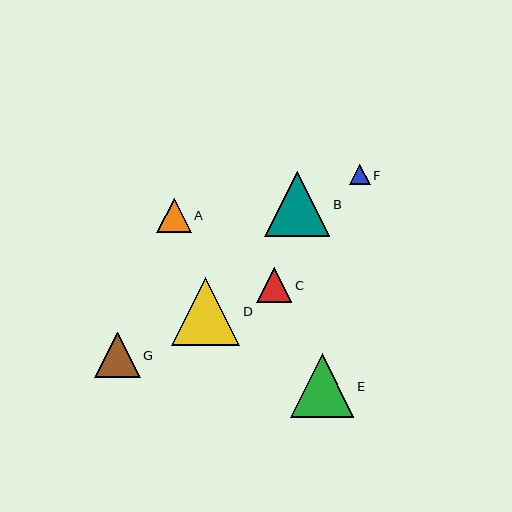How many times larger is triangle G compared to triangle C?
Triangle G is approximately 1.3 times the size of triangle C.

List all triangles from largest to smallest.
From largest to smallest: D, B, E, G, C, A, F.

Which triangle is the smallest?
Triangle F is the smallest with a size of approximately 21 pixels.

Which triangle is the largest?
Triangle D is the largest with a size of approximately 68 pixels.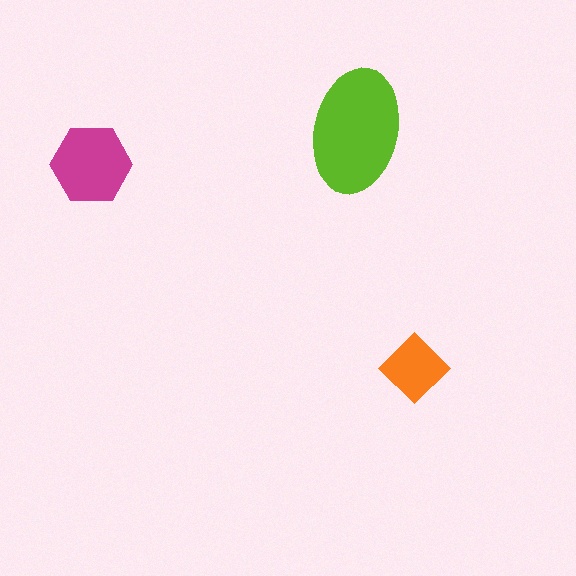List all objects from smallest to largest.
The orange diamond, the magenta hexagon, the lime ellipse.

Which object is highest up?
The lime ellipse is topmost.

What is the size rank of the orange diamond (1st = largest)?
3rd.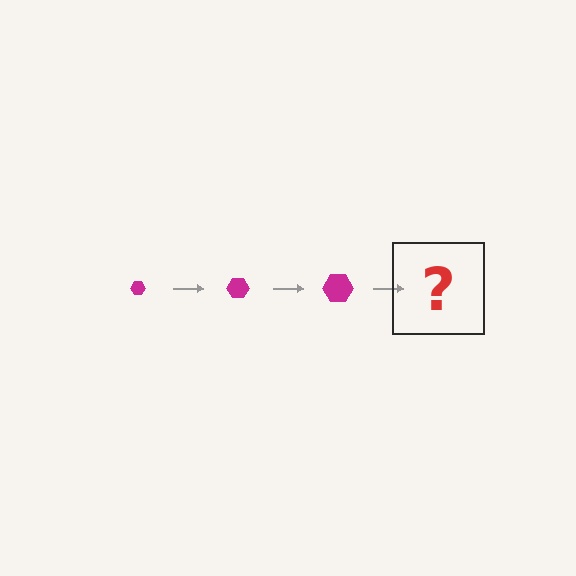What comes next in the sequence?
The next element should be a magenta hexagon, larger than the previous one.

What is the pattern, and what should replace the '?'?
The pattern is that the hexagon gets progressively larger each step. The '?' should be a magenta hexagon, larger than the previous one.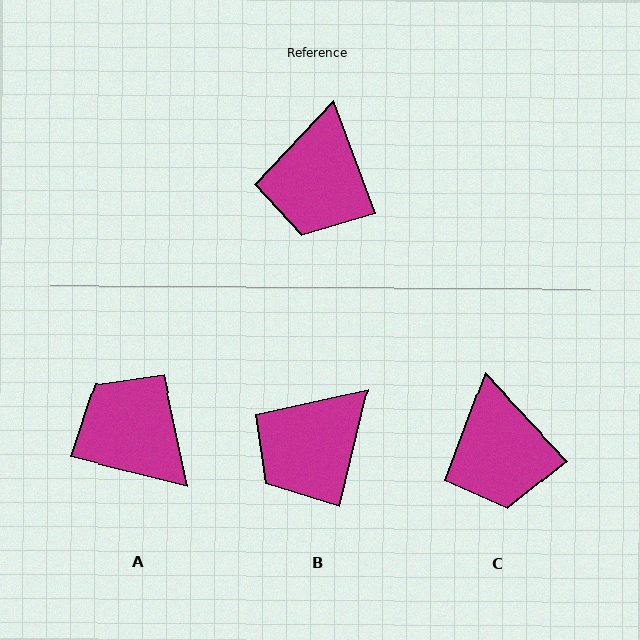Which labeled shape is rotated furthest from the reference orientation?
A, about 125 degrees away.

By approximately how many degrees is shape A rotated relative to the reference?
Approximately 125 degrees clockwise.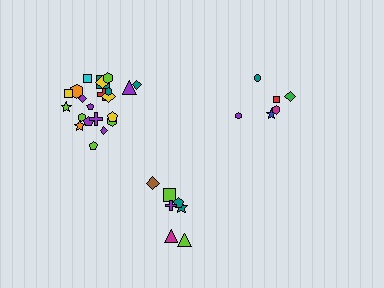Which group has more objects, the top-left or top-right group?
The top-left group.